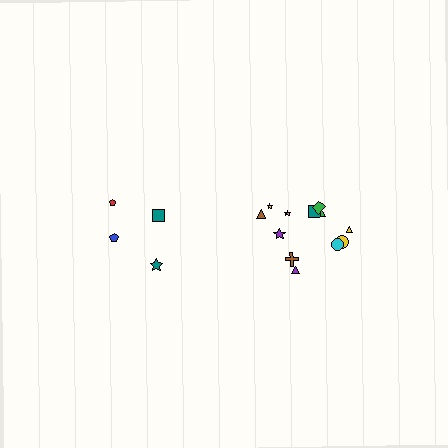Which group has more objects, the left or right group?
The right group.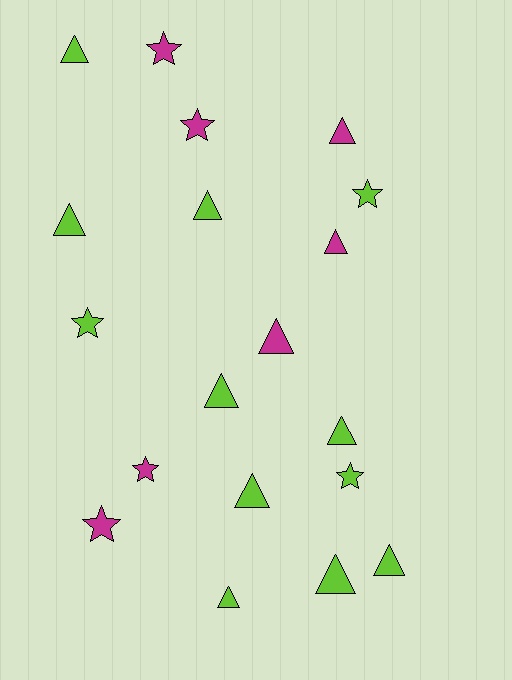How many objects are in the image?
There are 19 objects.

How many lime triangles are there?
There are 9 lime triangles.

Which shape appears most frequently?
Triangle, with 12 objects.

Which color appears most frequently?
Lime, with 12 objects.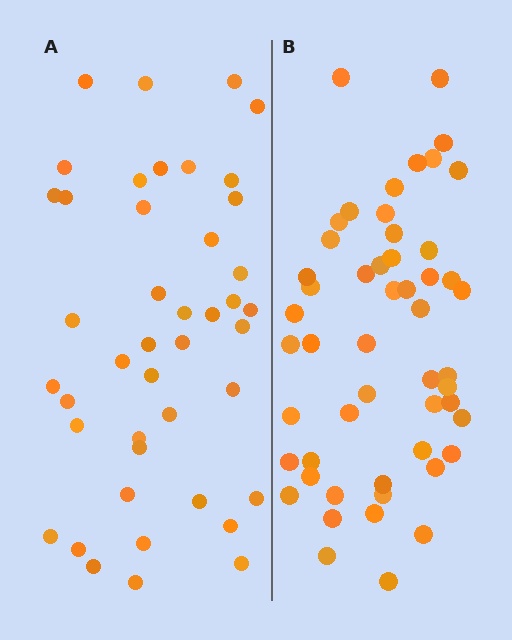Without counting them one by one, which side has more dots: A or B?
Region B (the right region) has more dots.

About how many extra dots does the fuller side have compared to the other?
Region B has roughly 8 or so more dots than region A.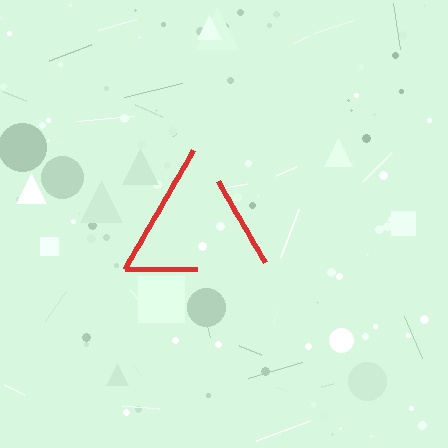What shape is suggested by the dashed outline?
The dashed outline suggests a triangle.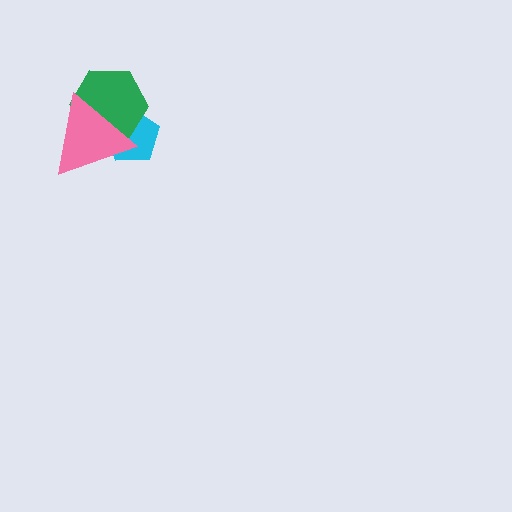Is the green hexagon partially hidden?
Yes, it is partially covered by another shape.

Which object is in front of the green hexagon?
The pink triangle is in front of the green hexagon.